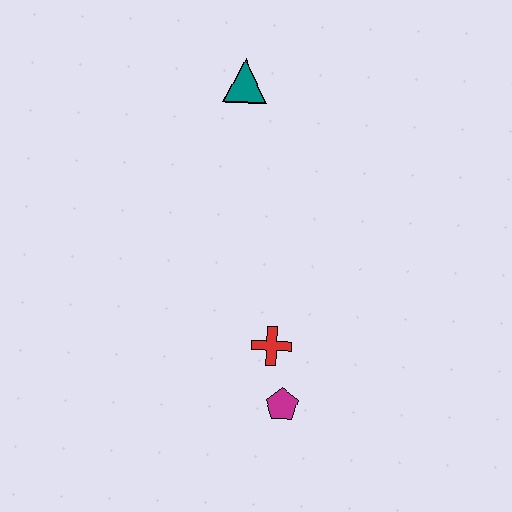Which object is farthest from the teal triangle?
The magenta pentagon is farthest from the teal triangle.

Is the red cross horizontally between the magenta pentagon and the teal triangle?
Yes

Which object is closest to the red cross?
The magenta pentagon is closest to the red cross.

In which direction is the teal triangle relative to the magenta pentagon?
The teal triangle is above the magenta pentagon.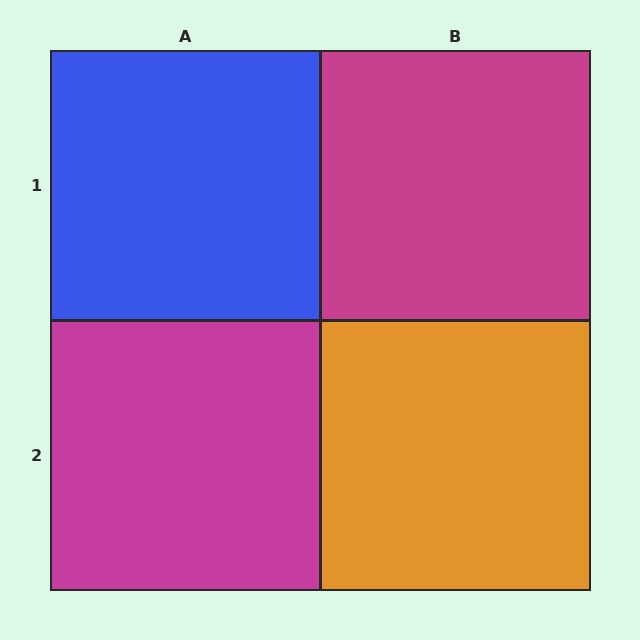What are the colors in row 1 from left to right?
Blue, magenta.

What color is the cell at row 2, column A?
Magenta.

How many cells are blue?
1 cell is blue.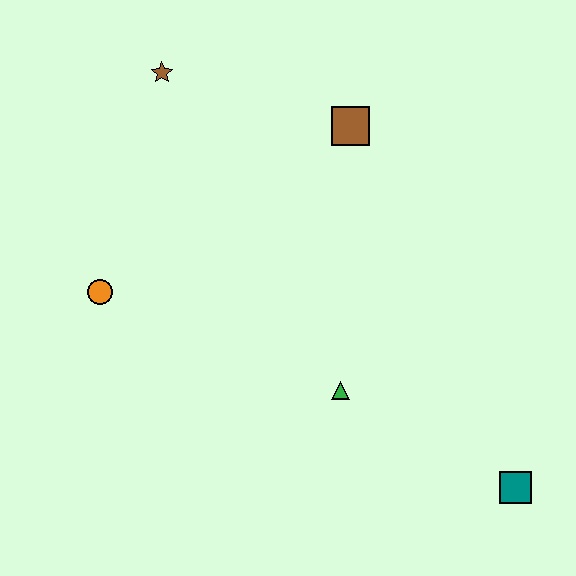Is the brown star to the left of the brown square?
Yes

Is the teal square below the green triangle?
Yes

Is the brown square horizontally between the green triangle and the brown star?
No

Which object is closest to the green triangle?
The teal square is closest to the green triangle.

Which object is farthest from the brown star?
The teal square is farthest from the brown star.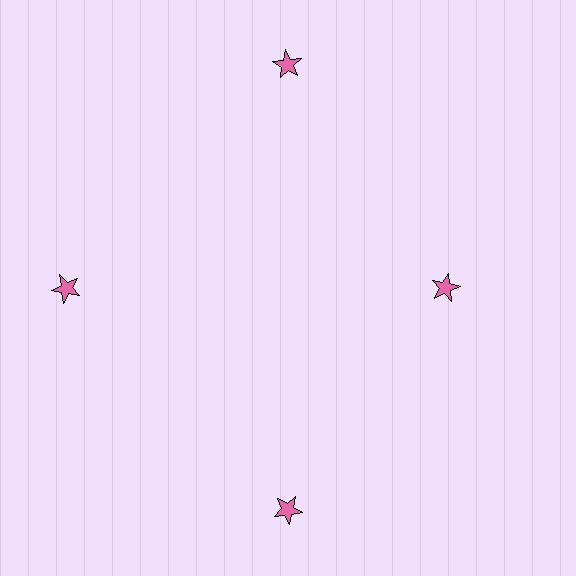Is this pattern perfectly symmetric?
No. The 4 pink stars are arranged in a ring, but one element near the 3 o'clock position is pulled inward toward the center, breaking the 4-fold rotational symmetry.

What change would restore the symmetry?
The symmetry would be restored by moving it outward, back onto the ring so that all 4 stars sit at equal angles and equal distance from the center.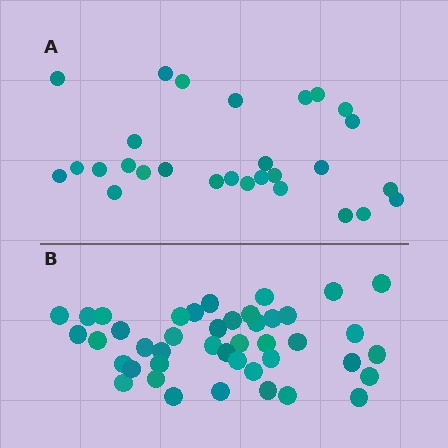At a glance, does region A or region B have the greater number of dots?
Region B (the bottom region) has more dots.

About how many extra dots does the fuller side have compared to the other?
Region B has approximately 15 more dots than region A.